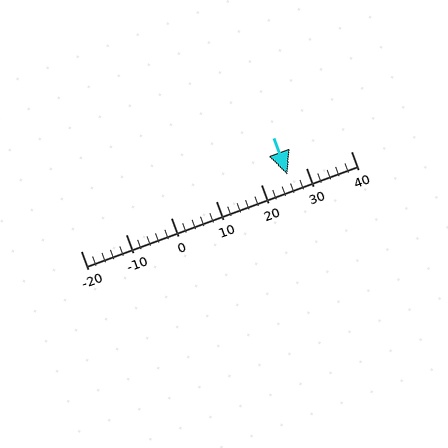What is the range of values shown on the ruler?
The ruler shows values from -20 to 40.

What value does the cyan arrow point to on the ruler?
The cyan arrow points to approximately 26.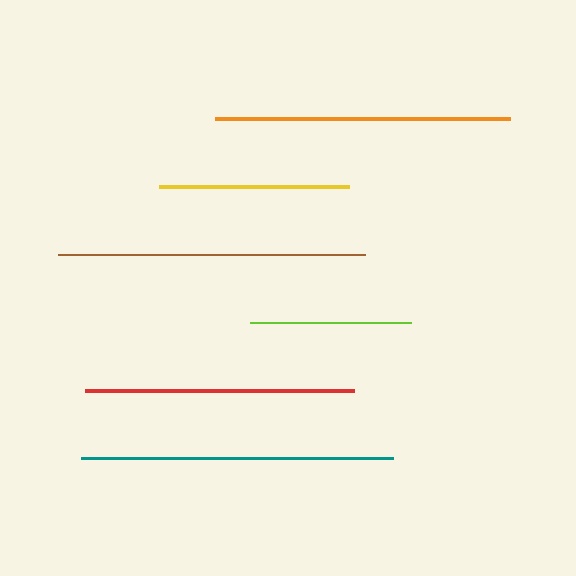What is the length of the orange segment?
The orange segment is approximately 295 pixels long.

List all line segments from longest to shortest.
From longest to shortest: teal, brown, orange, red, yellow, lime.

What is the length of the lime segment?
The lime segment is approximately 161 pixels long.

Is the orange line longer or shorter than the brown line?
The brown line is longer than the orange line.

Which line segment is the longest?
The teal line is the longest at approximately 311 pixels.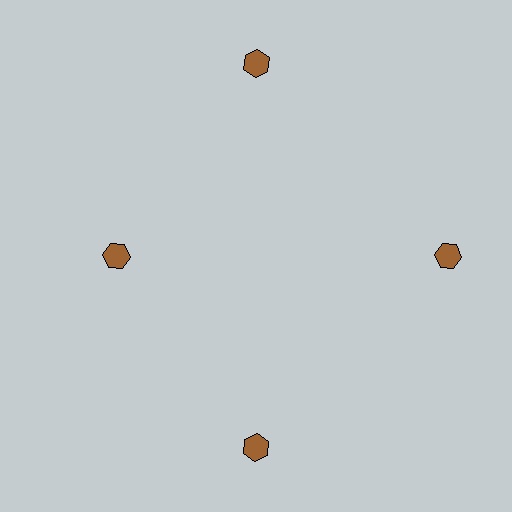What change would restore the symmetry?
The symmetry would be restored by moving it outward, back onto the ring so that all 4 hexagons sit at equal angles and equal distance from the center.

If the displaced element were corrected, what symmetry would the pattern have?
It would have 4-fold rotational symmetry — the pattern would map onto itself every 90 degrees.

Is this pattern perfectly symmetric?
No. The 4 brown hexagons are arranged in a ring, but one element near the 9 o'clock position is pulled inward toward the center, breaking the 4-fold rotational symmetry.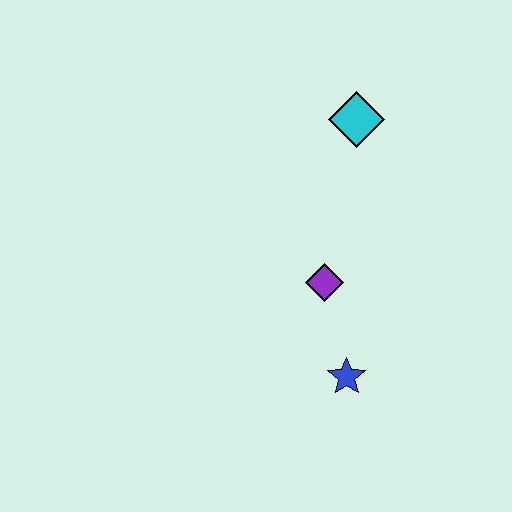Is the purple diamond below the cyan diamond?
Yes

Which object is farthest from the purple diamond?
The cyan diamond is farthest from the purple diamond.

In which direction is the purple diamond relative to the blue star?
The purple diamond is above the blue star.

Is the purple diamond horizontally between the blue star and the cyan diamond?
No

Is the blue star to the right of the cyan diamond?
No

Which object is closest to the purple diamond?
The blue star is closest to the purple diamond.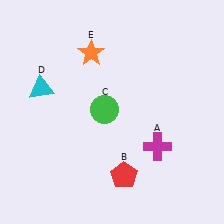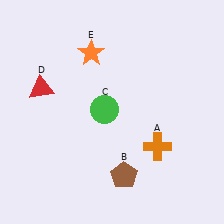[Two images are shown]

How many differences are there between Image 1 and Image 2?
There are 3 differences between the two images.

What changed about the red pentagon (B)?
In Image 1, B is red. In Image 2, it changed to brown.